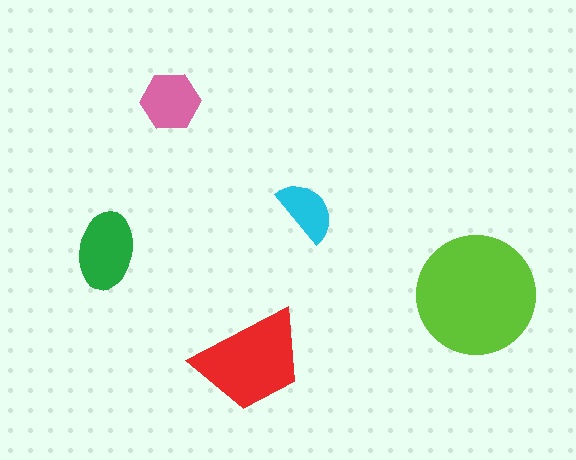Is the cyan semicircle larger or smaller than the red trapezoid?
Smaller.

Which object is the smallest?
The cyan semicircle.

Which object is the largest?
The lime circle.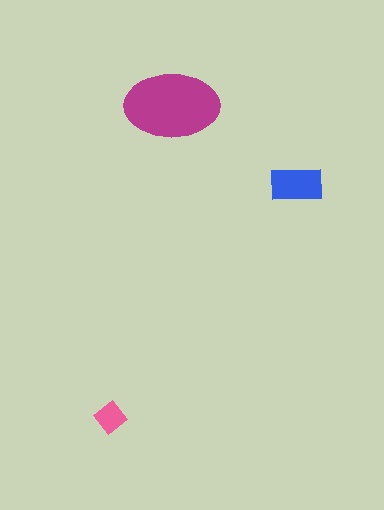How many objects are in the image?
There are 3 objects in the image.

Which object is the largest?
The magenta ellipse.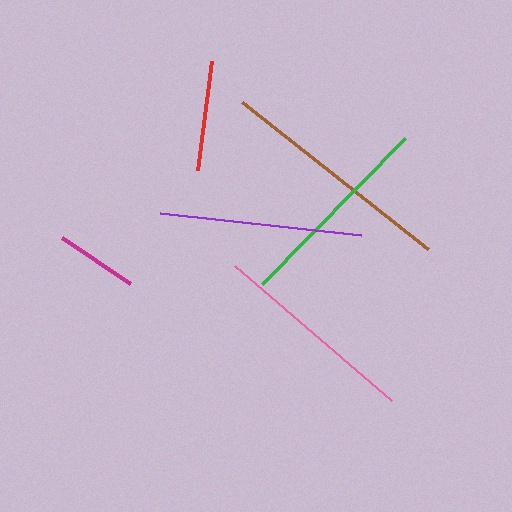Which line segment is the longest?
The brown line is the longest at approximately 237 pixels.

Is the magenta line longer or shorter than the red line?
The red line is longer than the magenta line.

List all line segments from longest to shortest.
From longest to shortest: brown, pink, green, purple, red, magenta.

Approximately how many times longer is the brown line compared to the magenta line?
The brown line is approximately 2.9 times the length of the magenta line.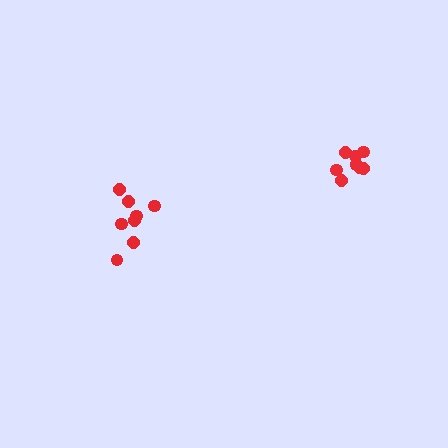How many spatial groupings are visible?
There are 2 spatial groupings.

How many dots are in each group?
Group 1: 8 dots, Group 2: 8 dots (16 total).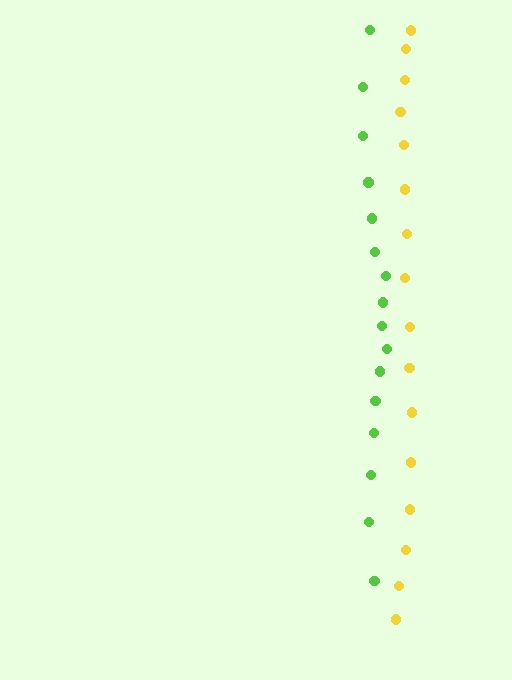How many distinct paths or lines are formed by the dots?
There are 2 distinct paths.